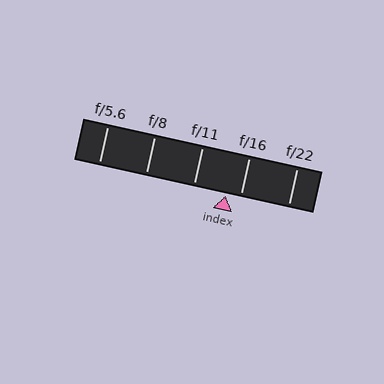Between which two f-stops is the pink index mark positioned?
The index mark is between f/11 and f/16.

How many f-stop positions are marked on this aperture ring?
There are 5 f-stop positions marked.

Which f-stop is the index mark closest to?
The index mark is closest to f/16.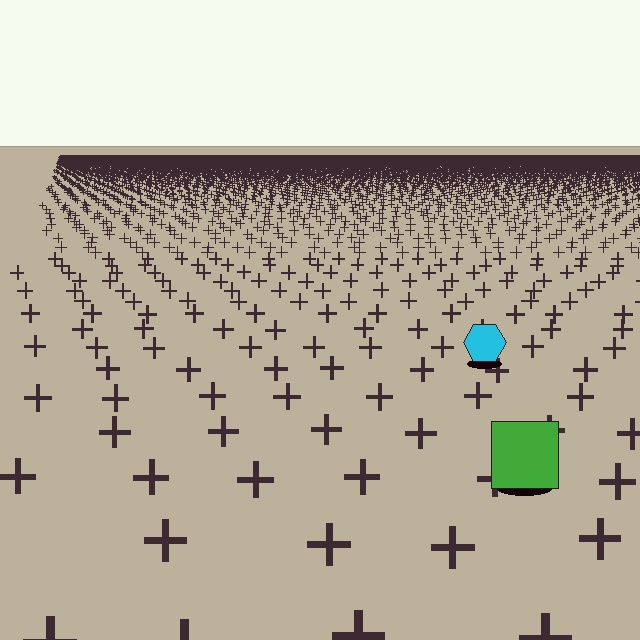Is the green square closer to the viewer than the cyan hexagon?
Yes. The green square is closer — you can tell from the texture gradient: the ground texture is coarser near it.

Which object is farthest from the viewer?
The cyan hexagon is farthest from the viewer. It appears smaller and the ground texture around it is denser.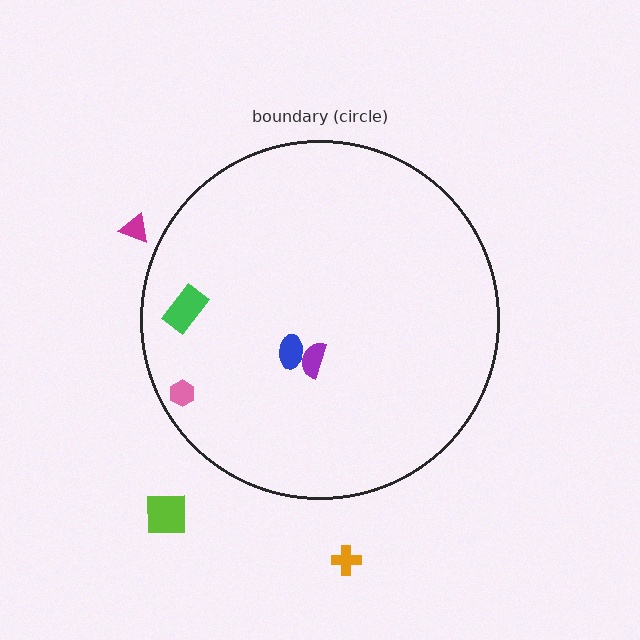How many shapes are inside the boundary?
4 inside, 3 outside.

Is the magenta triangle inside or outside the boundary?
Outside.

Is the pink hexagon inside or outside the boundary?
Inside.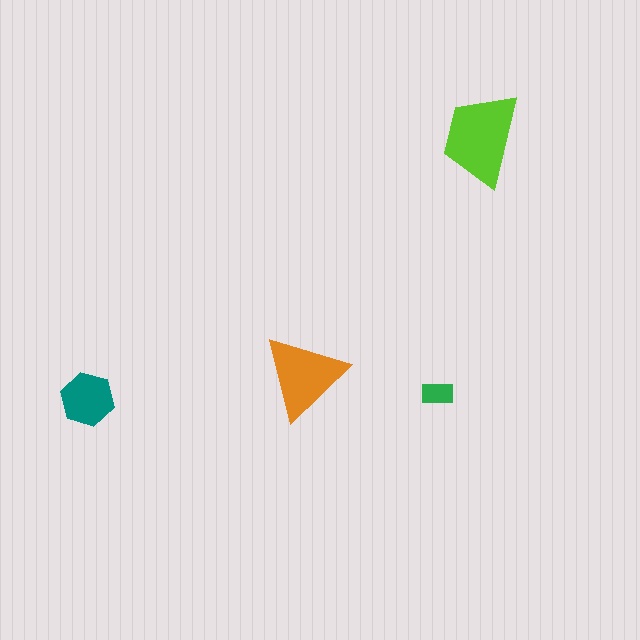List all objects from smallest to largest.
The green rectangle, the teal hexagon, the orange triangle, the lime trapezoid.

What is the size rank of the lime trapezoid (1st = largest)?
1st.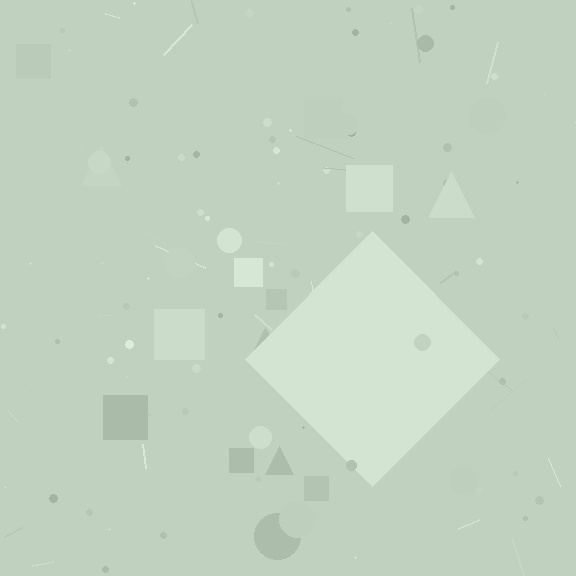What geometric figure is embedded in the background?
A diamond is embedded in the background.